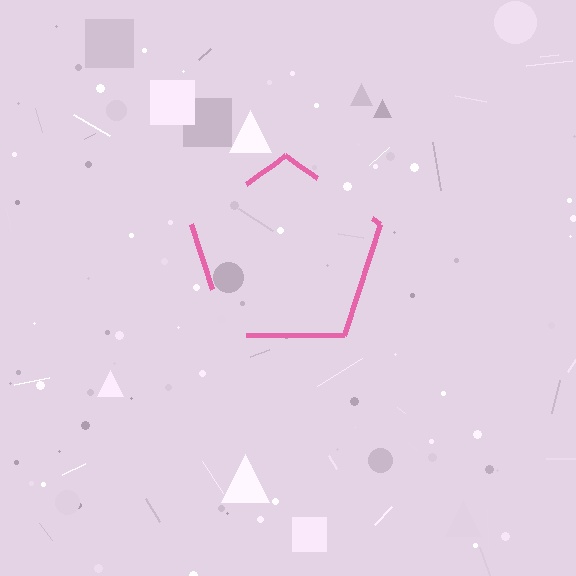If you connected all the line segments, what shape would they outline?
They would outline a pentagon.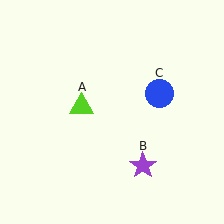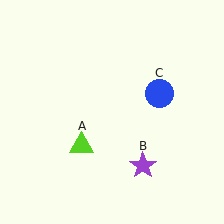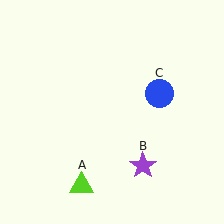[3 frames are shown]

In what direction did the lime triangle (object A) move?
The lime triangle (object A) moved down.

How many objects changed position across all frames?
1 object changed position: lime triangle (object A).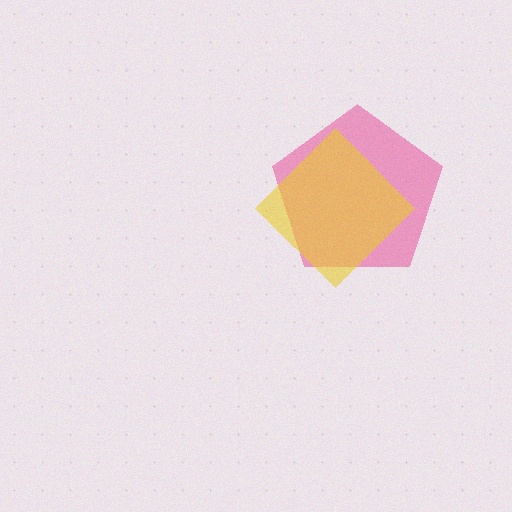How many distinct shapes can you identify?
There are 2 distinct shapes: a pink pentagon, a yellow diamond.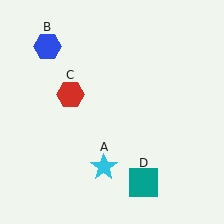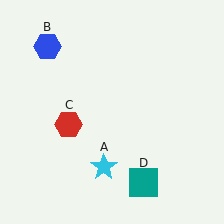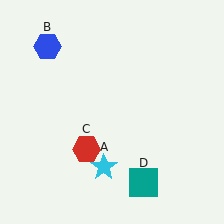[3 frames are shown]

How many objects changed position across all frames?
1 object changed position: red hexagon (object C).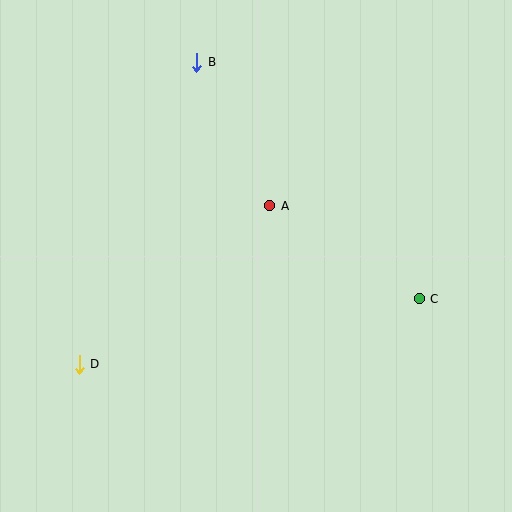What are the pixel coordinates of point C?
Point C is at (419, 299).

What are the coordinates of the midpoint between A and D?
The midpoint between A and D is at (175, 285).